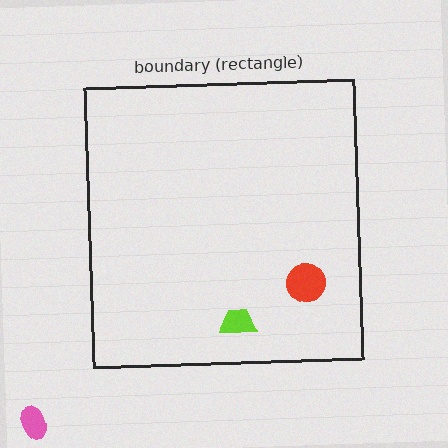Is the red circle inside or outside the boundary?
Inside.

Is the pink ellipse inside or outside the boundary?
Outside.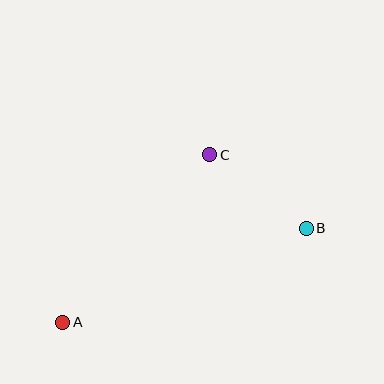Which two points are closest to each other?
Points B and C are closest to each other.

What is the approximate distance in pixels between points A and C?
The distance between A and C is approximately 223 pixels.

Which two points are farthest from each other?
Points A and B are farthest from each other.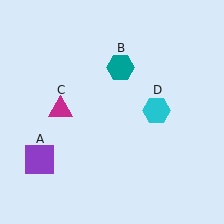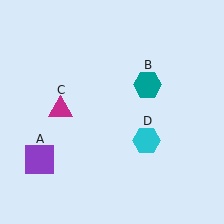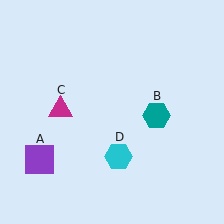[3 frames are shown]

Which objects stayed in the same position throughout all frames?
Purple square (object A) and magenta triangle (object C) remained stationary.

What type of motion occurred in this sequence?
The teal hexagon (object B), cyan hexagon (object D) rotated clockwise around the center of the scene.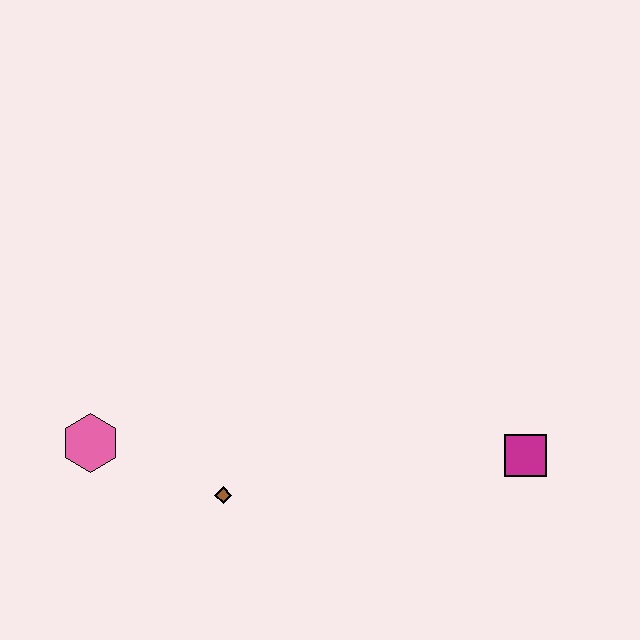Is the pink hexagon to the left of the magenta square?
Yes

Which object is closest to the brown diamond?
The pink hexagon is closest to the brown diamond.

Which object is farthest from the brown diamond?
The magenta square is farthest from the brown diamond.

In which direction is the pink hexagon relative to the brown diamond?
The pink hexagon is to the left of the brown diamond.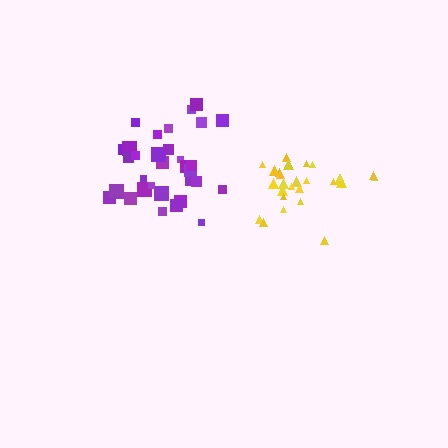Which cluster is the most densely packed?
Yellow.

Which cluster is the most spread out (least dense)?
Purple.